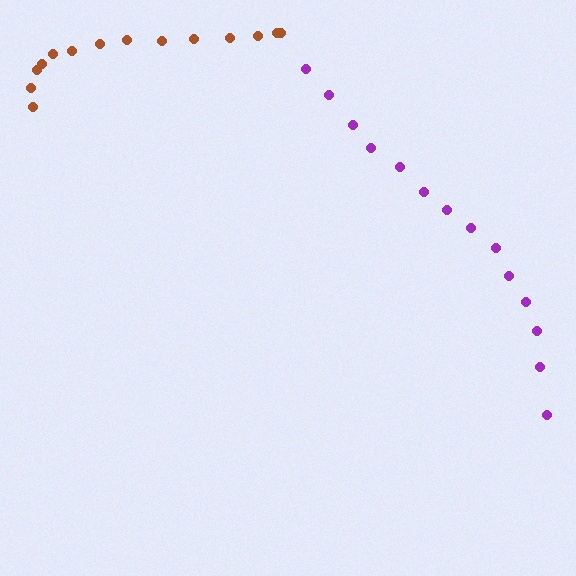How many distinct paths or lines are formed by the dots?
There are 2 distinct paths.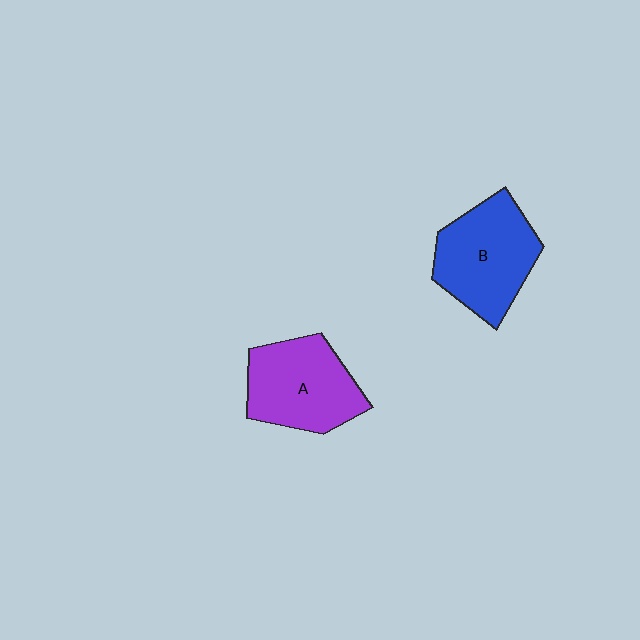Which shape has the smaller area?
Shape A (purple).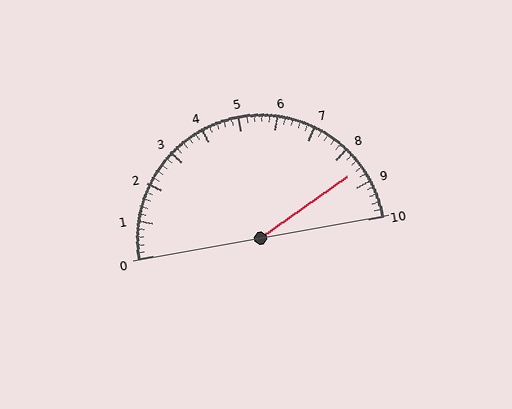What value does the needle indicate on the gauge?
The needle indicates approximately 8.6.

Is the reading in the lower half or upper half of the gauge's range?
The reading is in the upper half of the range (0 to 10).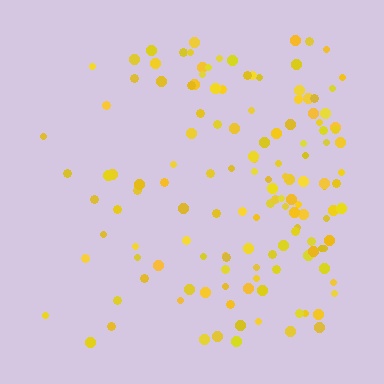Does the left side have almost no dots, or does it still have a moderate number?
Still a moderate number, just noticeably fewer than the right.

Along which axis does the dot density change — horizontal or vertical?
Horizontal.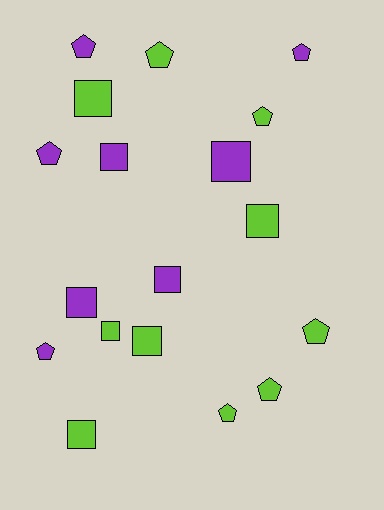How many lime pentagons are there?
There are 5 lime pentagons.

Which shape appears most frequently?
Square, with 9 objects.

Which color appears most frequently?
Lime, with 10 objects.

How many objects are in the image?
There are 18 objects.